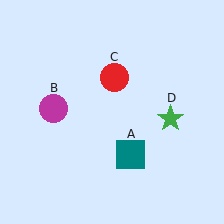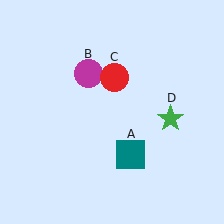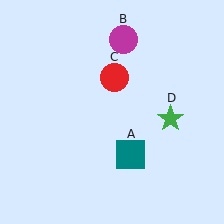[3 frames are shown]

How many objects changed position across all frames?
1 object changed position: magenta circle (object B).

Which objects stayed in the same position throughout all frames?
Teal square (object A) and red circle (object C) and green star (object D) remained stationary.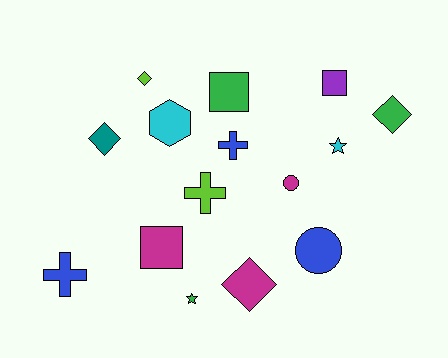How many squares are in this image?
There are 3 squares.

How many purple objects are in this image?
There is 1 purple object.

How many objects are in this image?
There are 15 objects.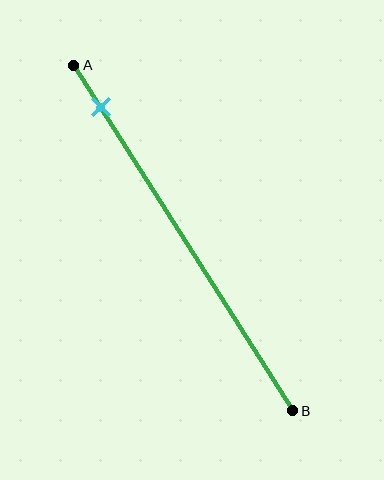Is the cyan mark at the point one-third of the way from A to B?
No, the mark is at about 10% from A, not at the 33% one-third point.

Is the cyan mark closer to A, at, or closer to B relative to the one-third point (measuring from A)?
The cyan mark is closer to point A than the one-third point of segment AB.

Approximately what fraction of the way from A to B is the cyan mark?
The cyan mark is approximately 10% of the way from A to B.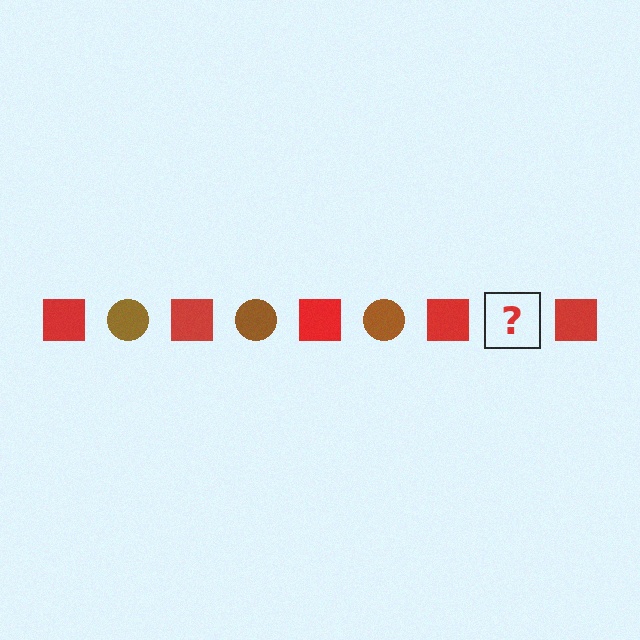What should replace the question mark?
The question mark should be replaced with a brown circle.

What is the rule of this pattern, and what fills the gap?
The rule is that the pattern alternates between red square and brown circle. The gap should be filled with a brown circle.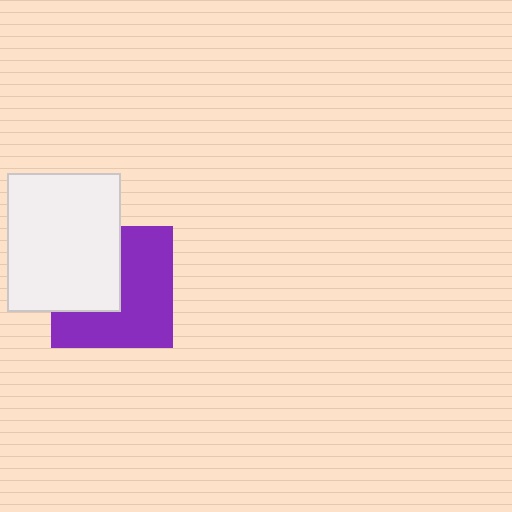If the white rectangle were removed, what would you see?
You would see the complete purple square.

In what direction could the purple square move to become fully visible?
The purple square could move right. That would shift it out from behind the white rectangle entirely.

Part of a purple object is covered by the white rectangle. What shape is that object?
It is a square.